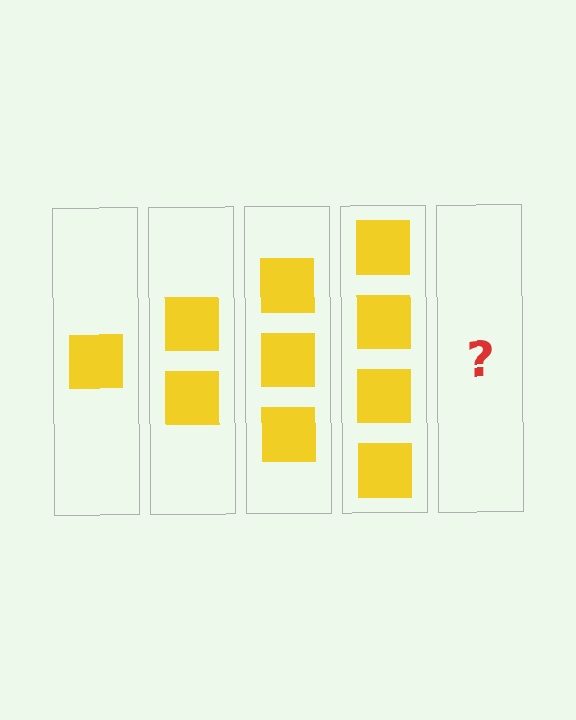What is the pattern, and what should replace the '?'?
The pattern is that each step adds one more square. The '?' should be 5 squares.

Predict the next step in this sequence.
The next step is 5 squares.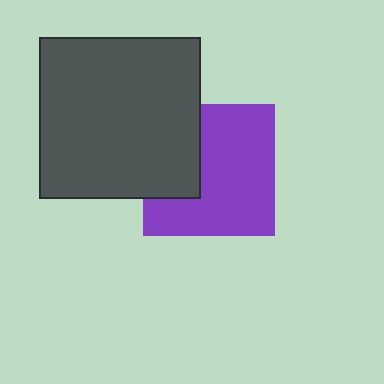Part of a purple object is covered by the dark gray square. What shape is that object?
It is a square.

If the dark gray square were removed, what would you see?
You would see the complete purple square.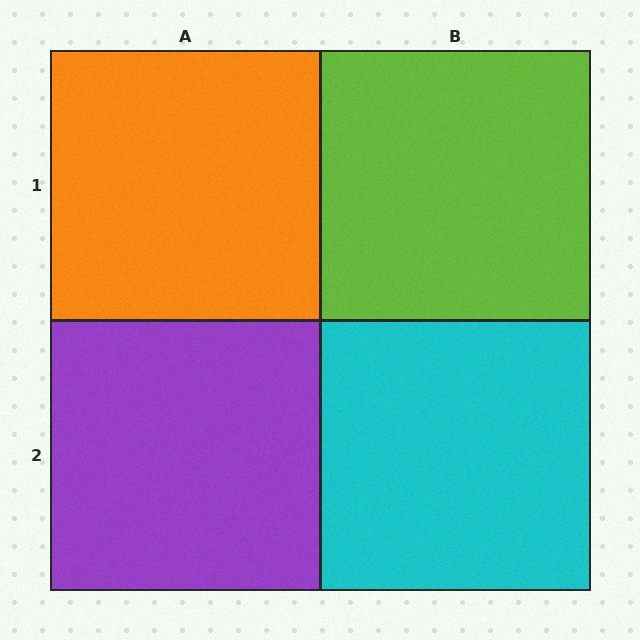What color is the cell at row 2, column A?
Purple.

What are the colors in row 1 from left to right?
Orange, lime.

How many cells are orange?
1 cell is orange.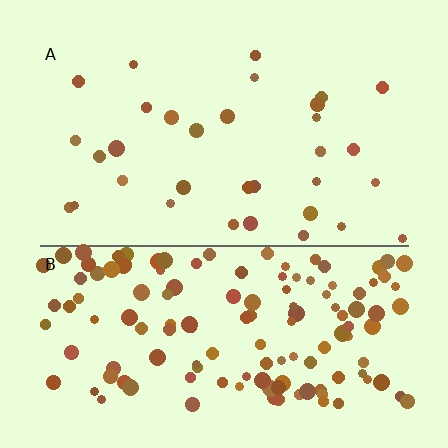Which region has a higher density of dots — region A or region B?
B (the bottom).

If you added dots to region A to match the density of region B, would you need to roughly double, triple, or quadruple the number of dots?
Approximately quadruple.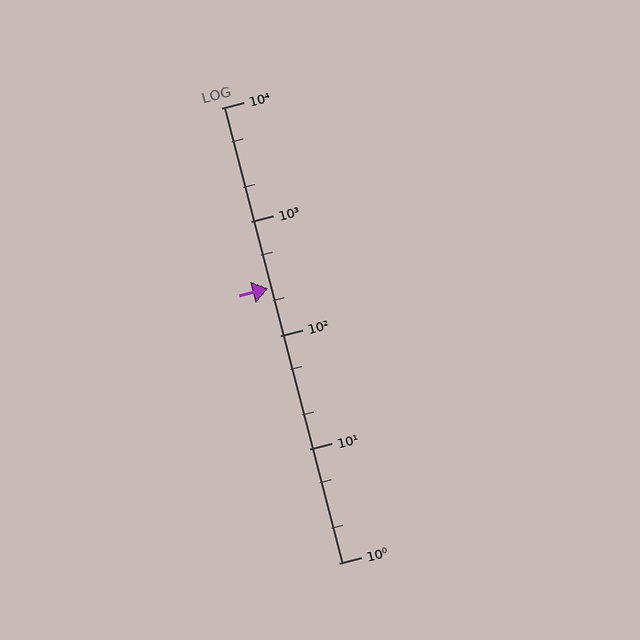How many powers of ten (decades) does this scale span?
The scale spans 4 decades, from 1 to 10000.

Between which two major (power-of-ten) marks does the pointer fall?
The pointer is between 100 and 1000.